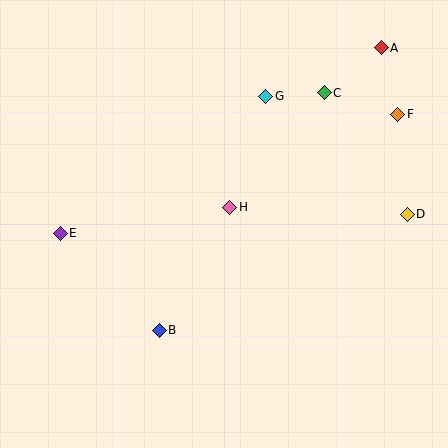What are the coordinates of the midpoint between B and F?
The midpoint between B and F is at (278, 222).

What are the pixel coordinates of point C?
Point C is at (324, 93).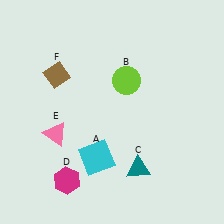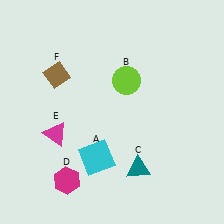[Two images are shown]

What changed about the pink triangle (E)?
In Image 1, E is pink. In Image 2, it changed to magenta.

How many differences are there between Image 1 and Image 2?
There is 1 difference between the two images.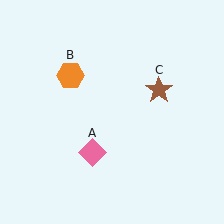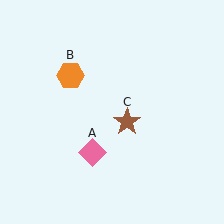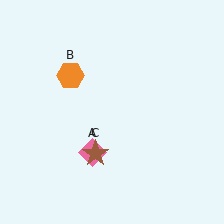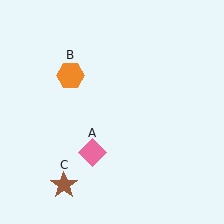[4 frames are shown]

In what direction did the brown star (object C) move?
The brown star (object C) moved down and to the left.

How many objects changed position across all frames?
1 object changed position: brown star (object C).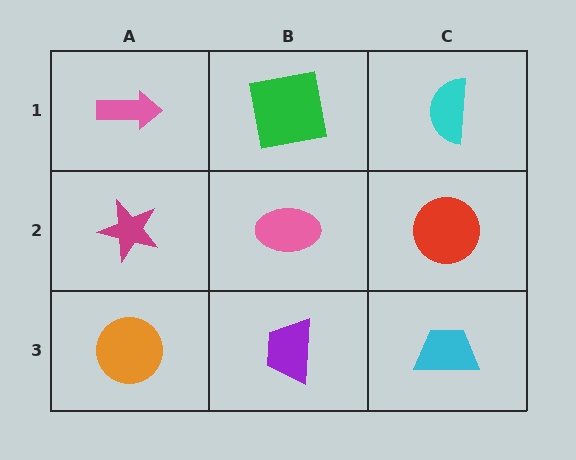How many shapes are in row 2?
3 shapes.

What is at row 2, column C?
A red circle.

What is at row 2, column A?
A magenta star.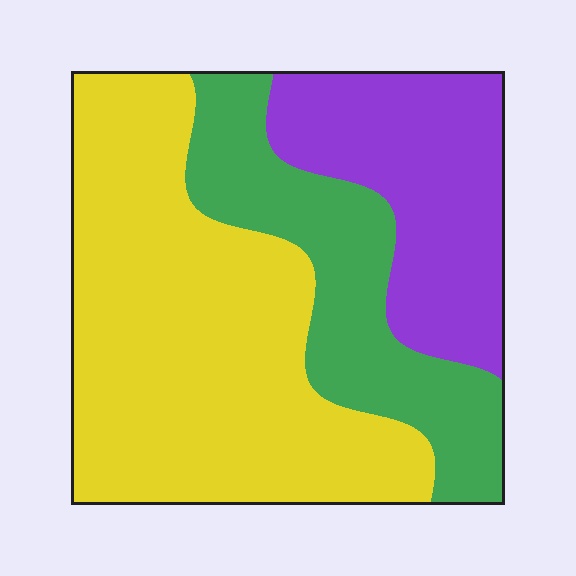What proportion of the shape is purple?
Purple covers roughly 25% of the shape.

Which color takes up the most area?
Yellow, at roughly 50%.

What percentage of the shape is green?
Green covers about 25% of the shape.